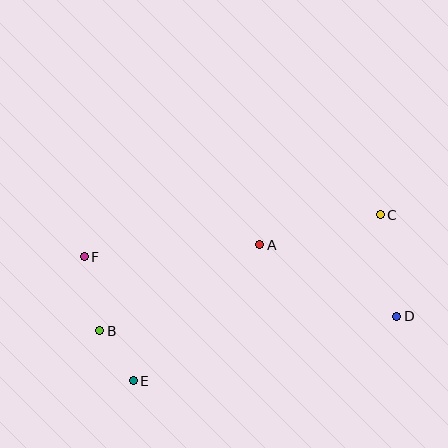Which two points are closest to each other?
Points B and E are closest to each other.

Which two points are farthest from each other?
Points D and F are farthest from each other.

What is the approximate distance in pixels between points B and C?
The distance between B and C is approximately 303 pixels.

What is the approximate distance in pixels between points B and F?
The distance between B and F is approximately 76 pixels.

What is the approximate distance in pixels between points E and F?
The distance between E and F is approximately 133 pixels.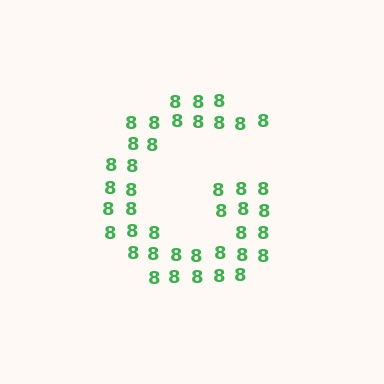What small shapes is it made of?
It is made of small digit 8's.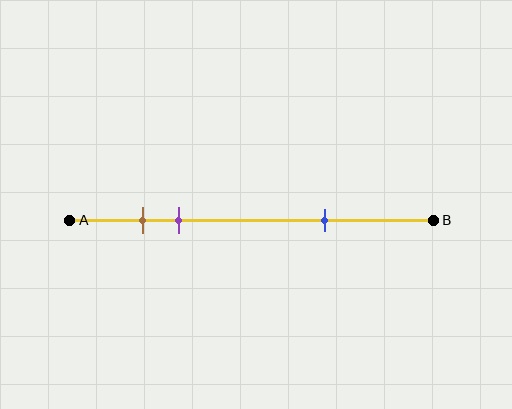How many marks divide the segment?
There are 3 marks dividing the segment.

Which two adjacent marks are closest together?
The brown and purple marks are the closest adjacent pair.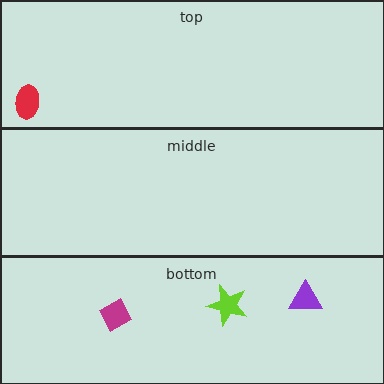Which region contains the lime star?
The bottom region.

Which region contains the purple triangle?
The bottom region.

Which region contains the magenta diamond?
The bottom region.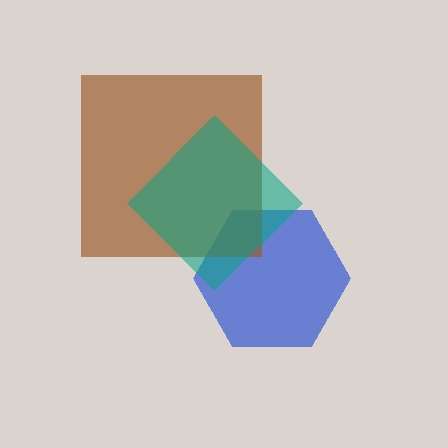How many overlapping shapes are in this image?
There are 3 overlapping shapes in the image.